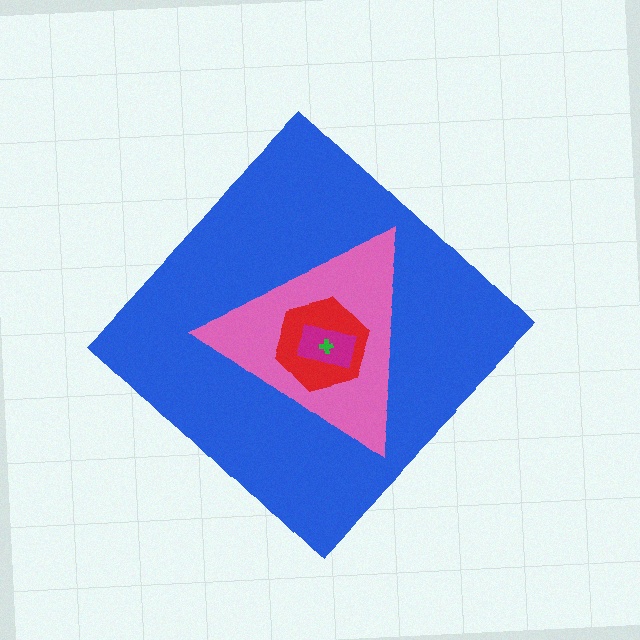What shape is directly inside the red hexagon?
The magenta rectangle.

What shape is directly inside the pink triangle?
The red hexagon.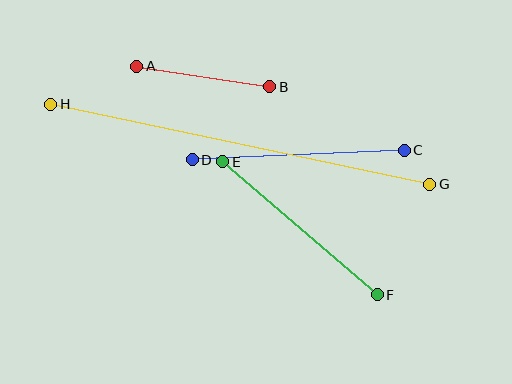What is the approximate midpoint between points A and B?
The midpoint is at approximately (203, 77) pixels.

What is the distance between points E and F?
The distance is approximately 204 pixels.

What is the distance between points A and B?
The distance is approximately 135 pixels.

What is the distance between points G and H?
The distance is approximately 387 pixels.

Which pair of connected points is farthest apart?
Points G and H are farthest apart.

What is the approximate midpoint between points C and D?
The midpoint is at approximately (298, 155) pixels.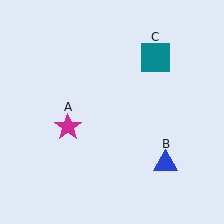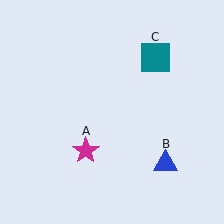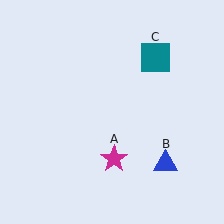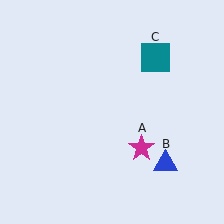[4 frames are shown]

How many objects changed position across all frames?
1 object changed position: magenta star (object A).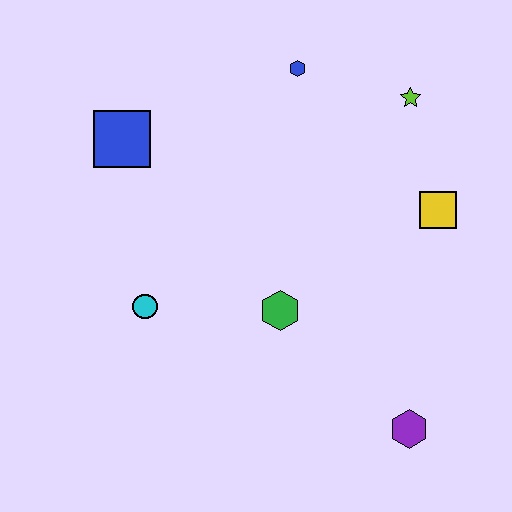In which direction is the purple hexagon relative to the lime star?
The purple hexagon is below the lime star.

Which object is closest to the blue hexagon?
The lime star is closest to the blue hexagon.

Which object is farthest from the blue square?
The purple hexagon is farthest from the blue square.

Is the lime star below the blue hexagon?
Yes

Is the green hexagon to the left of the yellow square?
Yes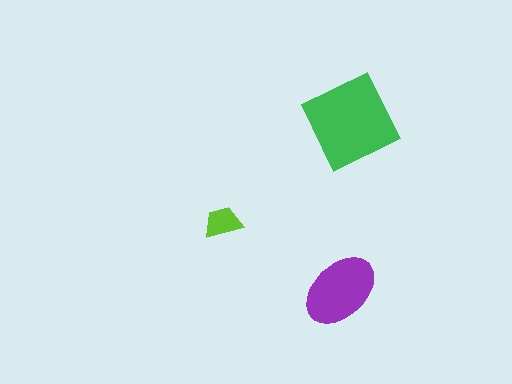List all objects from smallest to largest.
The lime trapezoid, the purple ellipse, the green diamond.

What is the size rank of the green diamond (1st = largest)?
1st.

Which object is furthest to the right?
The green diamond is rightmost.